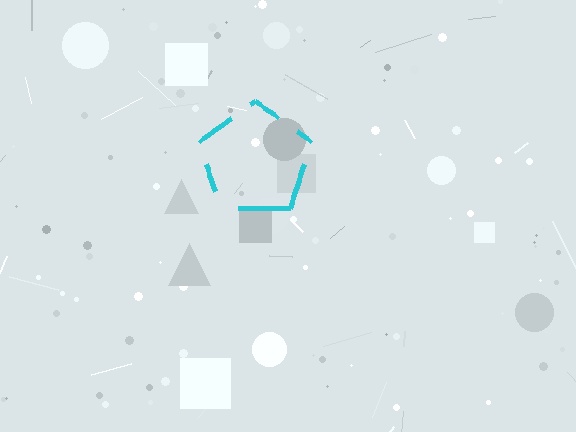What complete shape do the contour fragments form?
The contour fragments form a pentagon.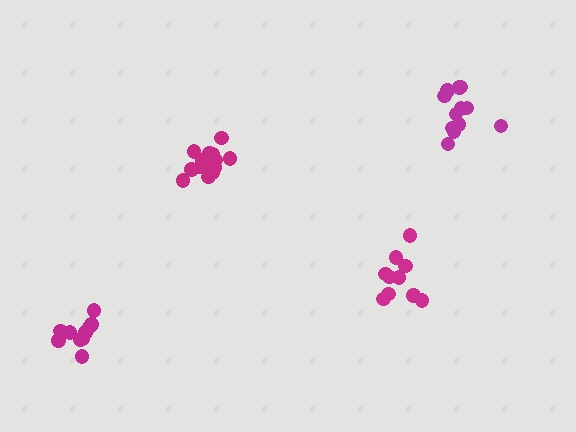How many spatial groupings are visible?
There are 4 spatial groupings.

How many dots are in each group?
Group 1: 10 dots, Group 2: 10 dots, Group 3: 13 dots, Group 4: 15 dots (48 total).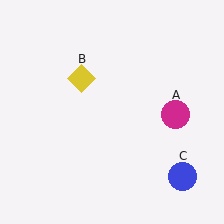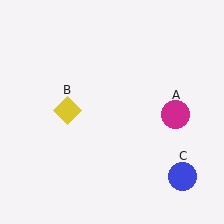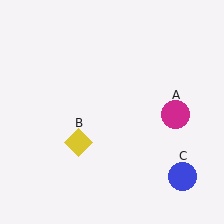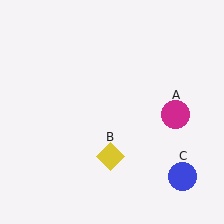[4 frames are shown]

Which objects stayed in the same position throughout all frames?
Magenta circle (object A) and blue circle (object C) remained stationary.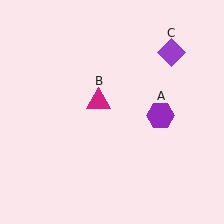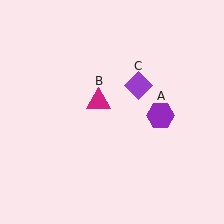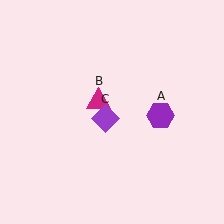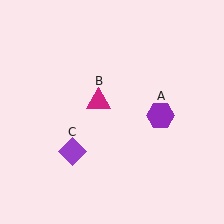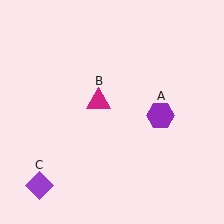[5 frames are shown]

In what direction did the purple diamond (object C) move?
The purple diamond (object C) moved down and to the left.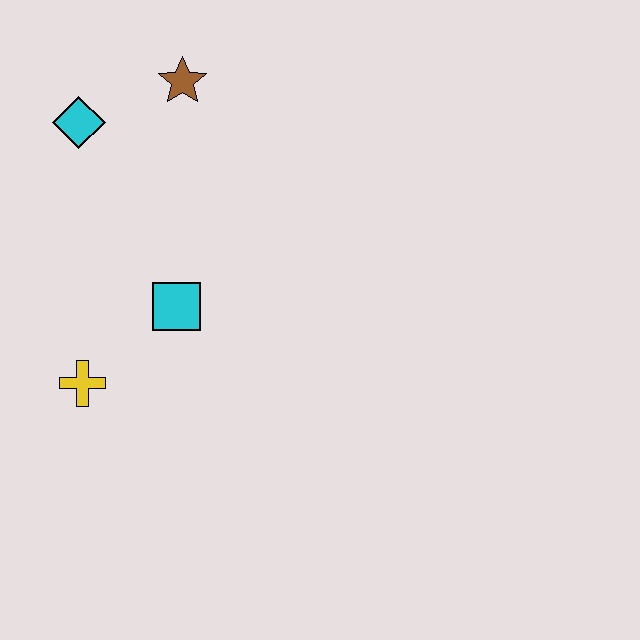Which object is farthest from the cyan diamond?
The yellow cross is farthest from the cyan diamond.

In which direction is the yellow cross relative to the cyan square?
The yellow cross is to the left of the cyan square.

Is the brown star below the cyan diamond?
No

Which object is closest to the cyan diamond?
The brown star is closest to the cyan diamond.